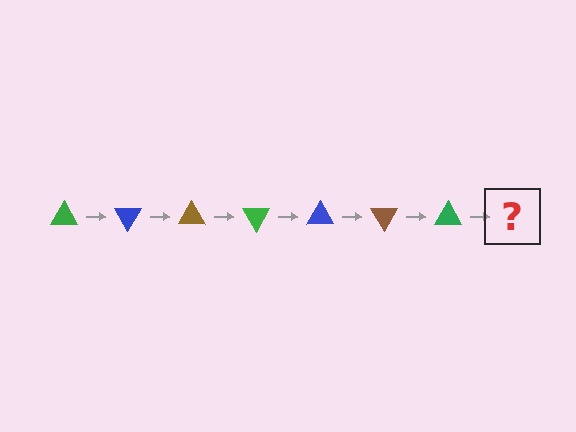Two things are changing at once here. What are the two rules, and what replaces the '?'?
The two rules are that it rotates 60 degrees each step and the color cycles through green, blue, and brown. The '?' should be a blue triangle, rotated 420 degrees from the start.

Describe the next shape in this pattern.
It should be a blue triangle, rotated 420 degrees from the start.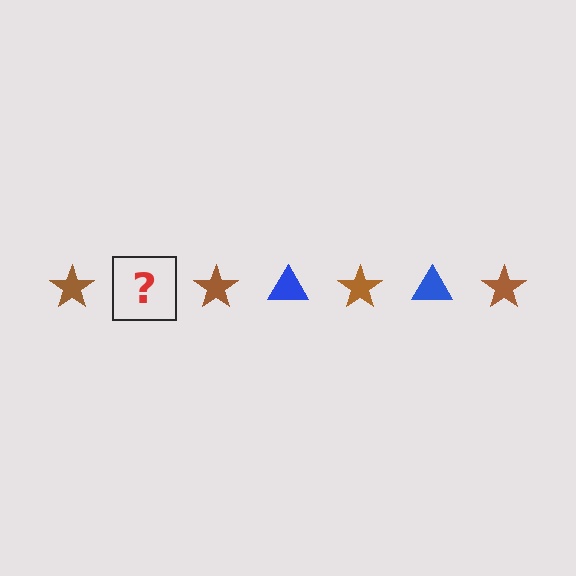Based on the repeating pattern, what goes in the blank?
The blank should be a blue triangle.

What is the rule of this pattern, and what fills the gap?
The rule is that the pattern alternates between brown star and blue triangle. The gap should be filled with a blue triangle.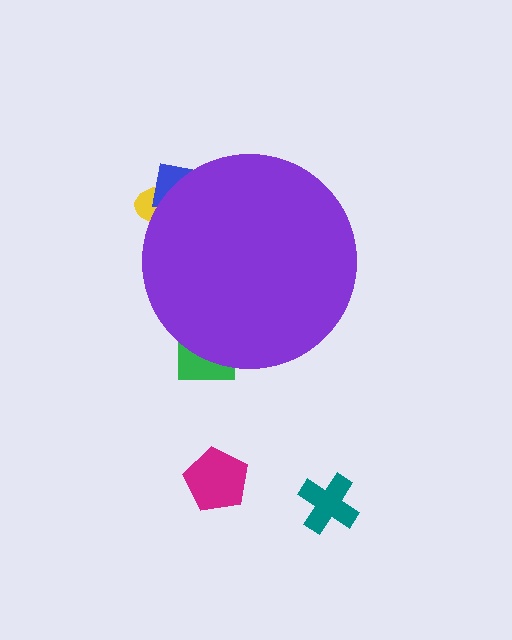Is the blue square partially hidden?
Yes, the blue square is partially hidden behind the purple circle.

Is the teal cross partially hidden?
No, the teal cross is fully visible.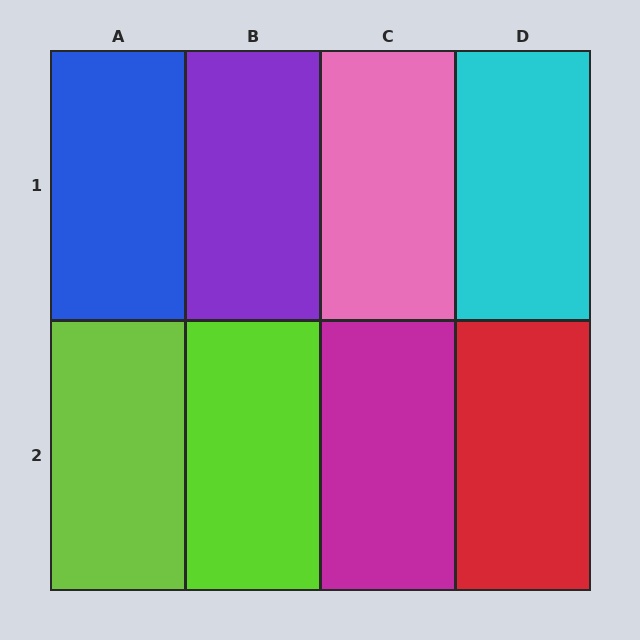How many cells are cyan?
1 cell is cyan.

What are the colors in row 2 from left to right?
Lime, lime, magenta, red.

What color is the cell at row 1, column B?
Purple.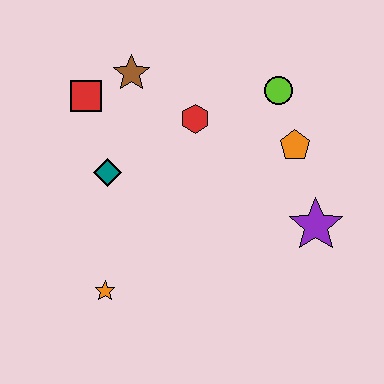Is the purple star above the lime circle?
No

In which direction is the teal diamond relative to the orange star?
The teal diamond is above the orange star.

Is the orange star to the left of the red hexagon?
Yes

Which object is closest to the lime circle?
The orange pentagon is closest to the lime circle.